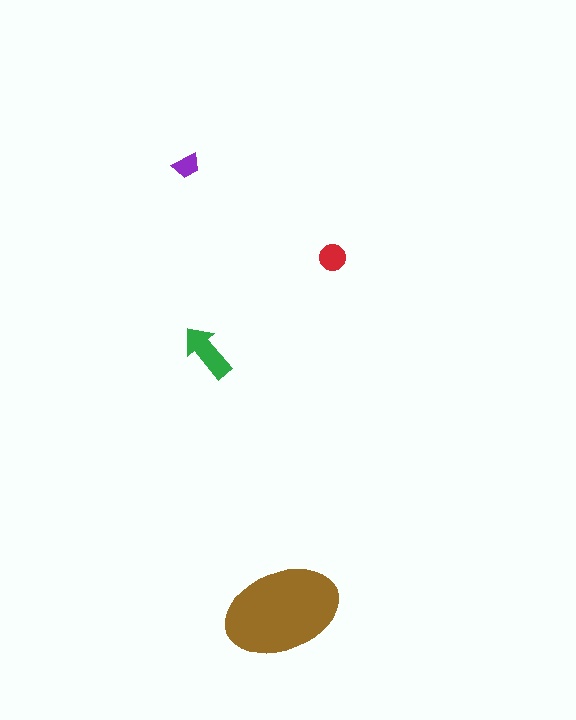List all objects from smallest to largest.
The purple trapezoid, the red circle, the green arrow, the brown ellipse.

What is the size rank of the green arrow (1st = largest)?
2nd.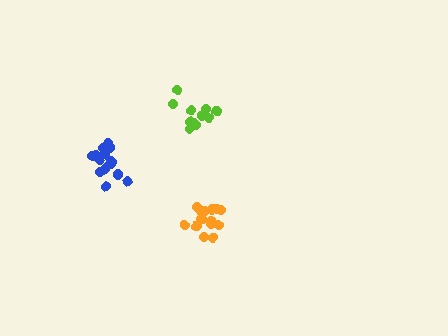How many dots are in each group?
Group 1: 15 dots, Group 2: 11 dots, Group 3: 14 dots (40 total).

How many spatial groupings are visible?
There are 3 spatial groupings.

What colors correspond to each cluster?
The clusters are colored: orange, lime, blue.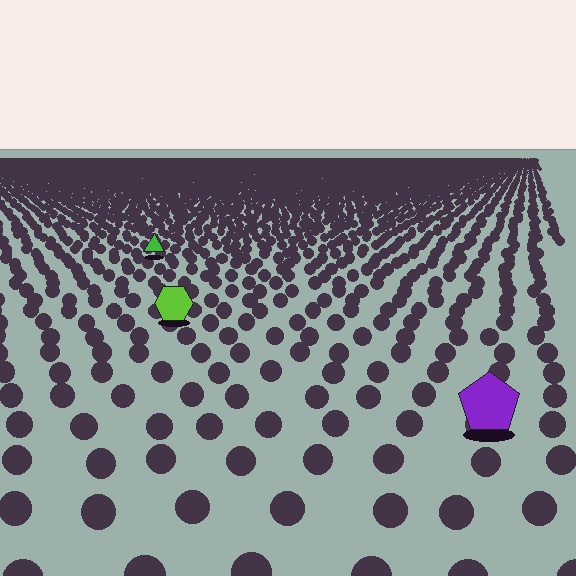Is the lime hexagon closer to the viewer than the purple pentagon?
No. The purple pentagon is closer — you can tell from the texture gradient: the ground texture is coarser near it.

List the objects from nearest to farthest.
From nearest to farthest: the purple pentagon, the lime hexagon, the green triangle.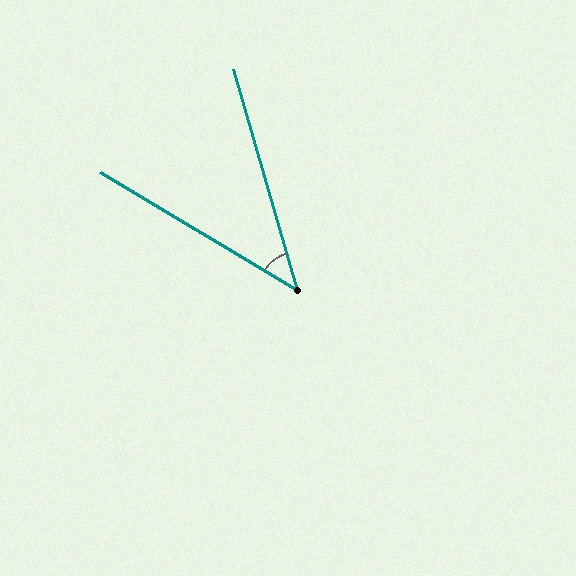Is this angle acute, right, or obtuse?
It is acute.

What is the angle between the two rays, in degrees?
Approximately 43 degrees.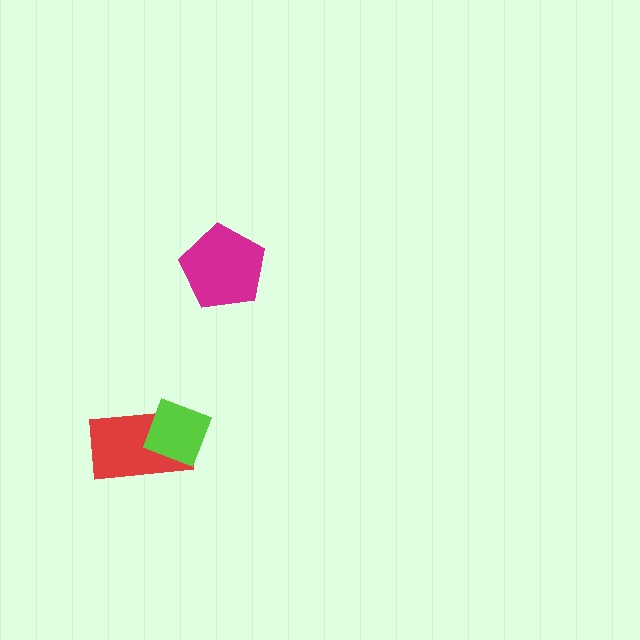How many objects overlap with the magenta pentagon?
0 objects overlap with the magenta pentagon.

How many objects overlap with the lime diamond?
1 object overlaps with the lime diamond.